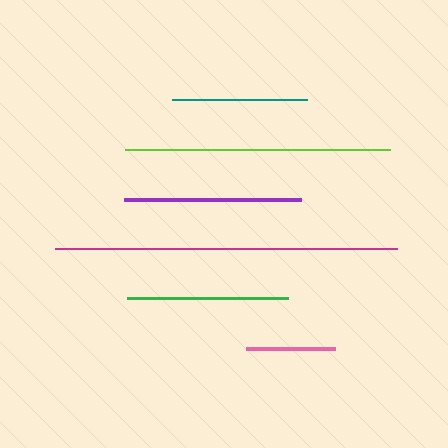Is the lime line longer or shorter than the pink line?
The lime line is longer than the pink line.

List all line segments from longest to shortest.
From longest to shortest: magenta, lime, purple, green, teal, pink.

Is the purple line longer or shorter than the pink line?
The purple line is longer than the pink line.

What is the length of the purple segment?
The purple segment is approximately 177 pixels long.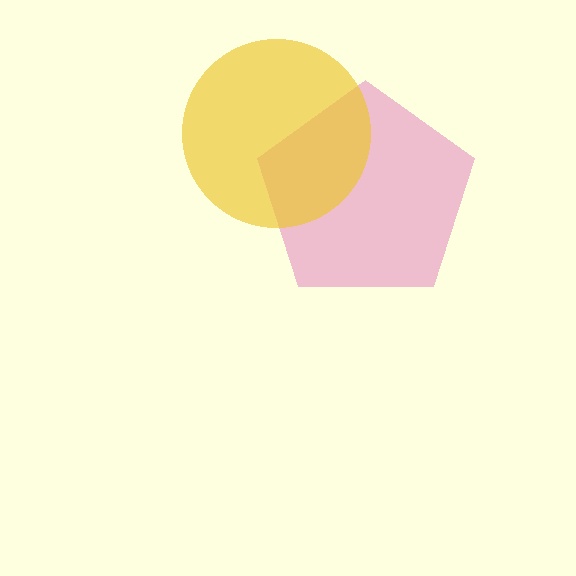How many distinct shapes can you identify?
There are 2 distinct shapes: a pink pentagon, a yellow circle.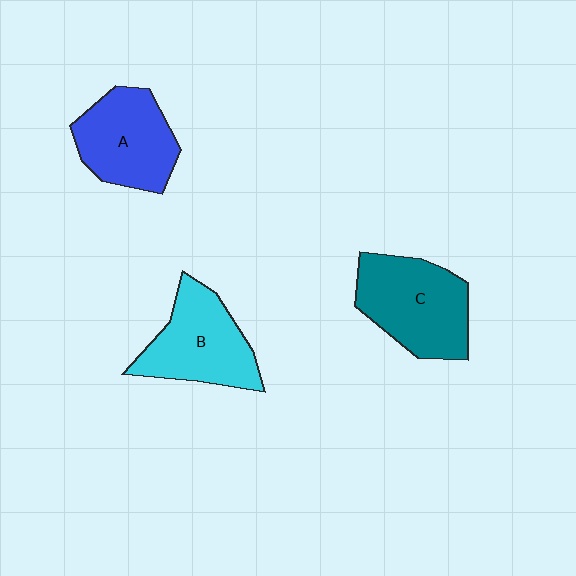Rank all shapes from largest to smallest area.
From largest to smallest: C (teal), B (cyan), A (blue).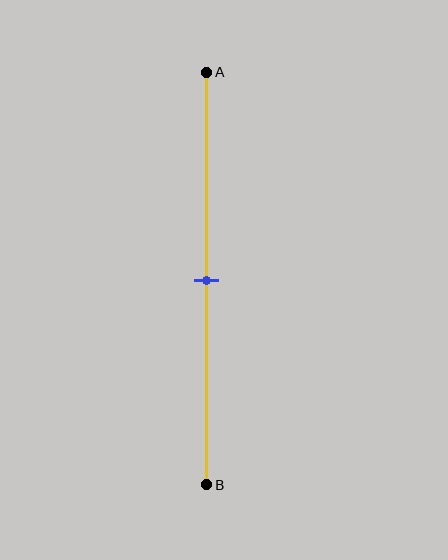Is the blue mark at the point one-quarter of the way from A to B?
No, the mark is at about 50% from A, not at the 25% one-quarter point.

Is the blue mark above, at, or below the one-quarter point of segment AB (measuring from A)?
The blue mark is below the one-quarter point of segment AB.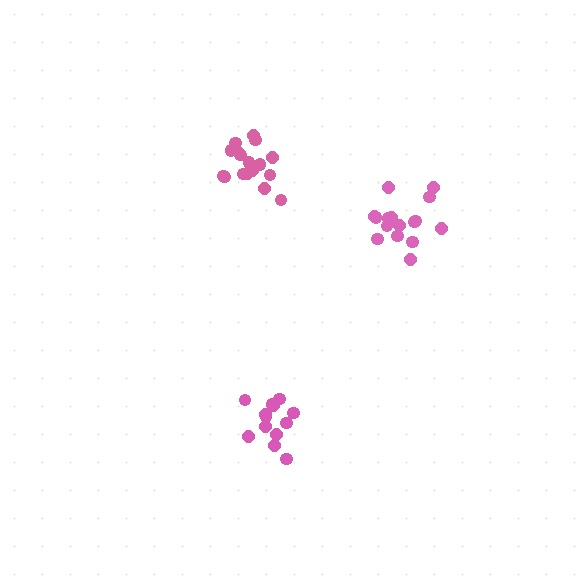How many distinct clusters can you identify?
There are 3 distinct clusters.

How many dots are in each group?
Group 1: 17 dots, Group 2: 13 dots, Group 3: 16 dots (46 total).